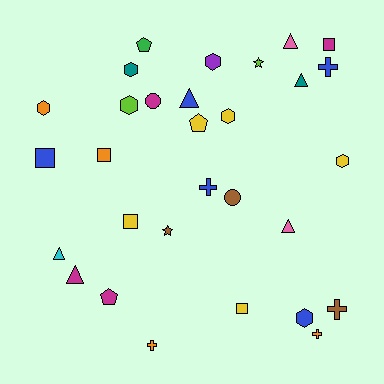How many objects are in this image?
There are 30 objects.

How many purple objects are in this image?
There is 1 purple object.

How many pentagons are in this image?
There are 3 pentagons.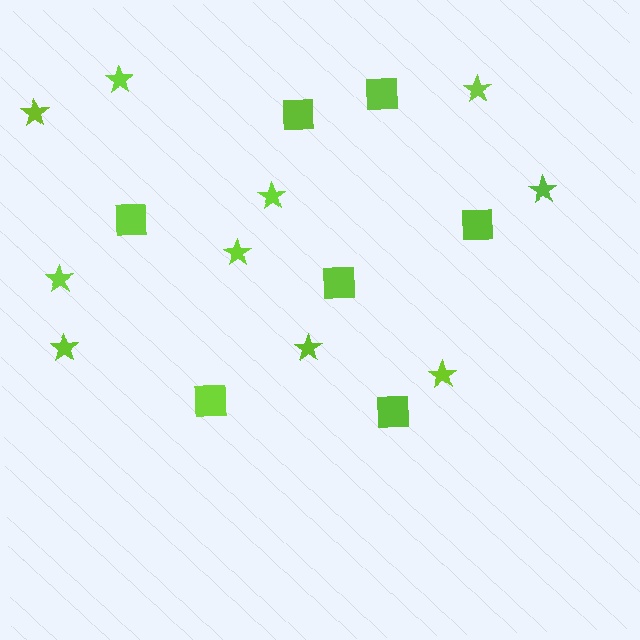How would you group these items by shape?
There are 2 groups: one group of stars (10) and one group of squares (7).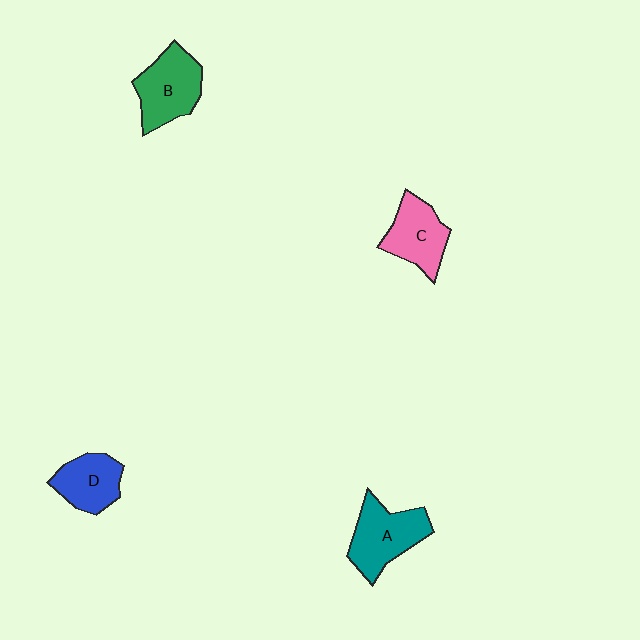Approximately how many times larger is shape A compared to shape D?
Approximately 1.3 times.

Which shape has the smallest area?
Shape D (blue).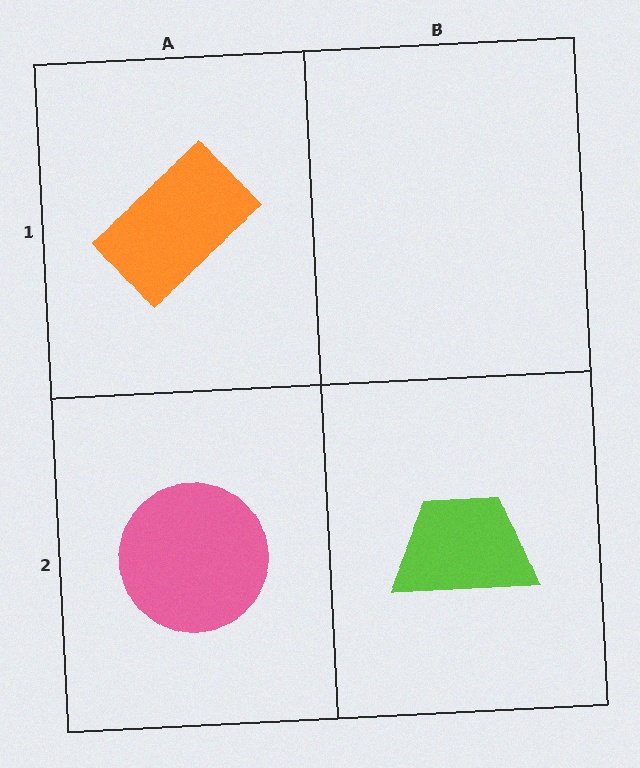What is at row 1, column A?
An orange rectangle.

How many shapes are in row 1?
1 shape.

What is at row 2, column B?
A lime trapezoid.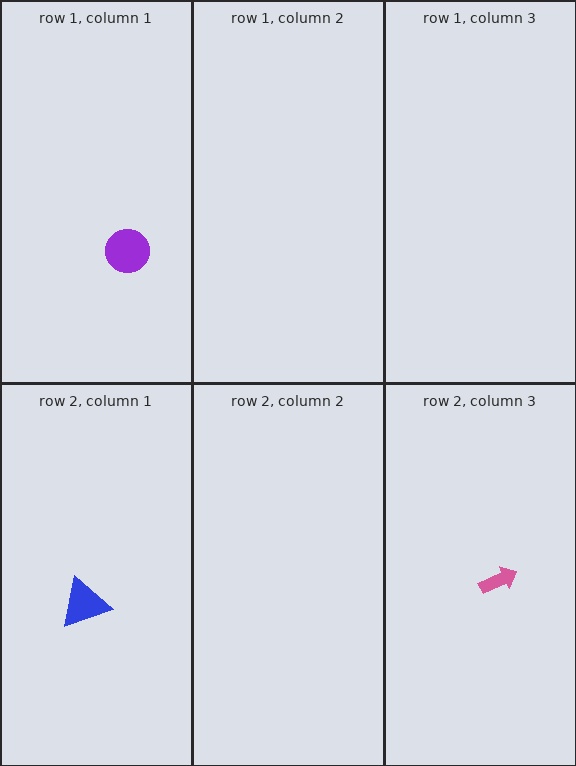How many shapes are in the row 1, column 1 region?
1.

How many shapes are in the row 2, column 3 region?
1.